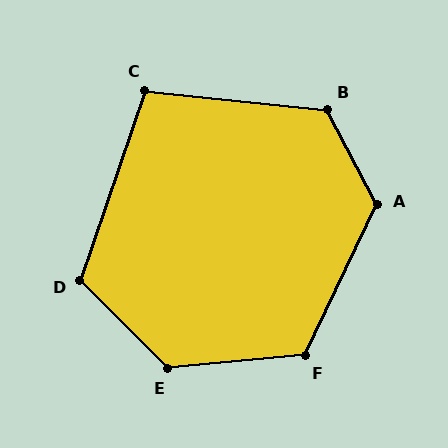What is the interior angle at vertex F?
Approximately 121 degrees (obtuse).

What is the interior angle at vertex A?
Approximately 127 degrees (obtuse).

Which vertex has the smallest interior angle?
C, at approximately 103 degrees.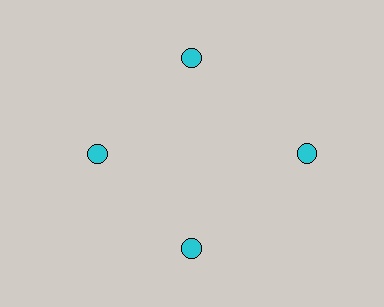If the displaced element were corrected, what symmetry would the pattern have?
It would have 4-fold rotational symmetry — the pattern would map onto itself every 90 degrees.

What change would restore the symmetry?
The symmetry would be restored by moving it inward, back onto the ring so that all 4 circles sit at equal angles and equal distance from the center.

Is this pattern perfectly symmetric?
No. The 4 cyan circles are arranged in a ring, but one element near the 3 o'clock position is pushed outward from the center, breaking the 4-fold rotational symmetry.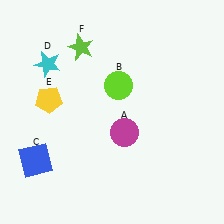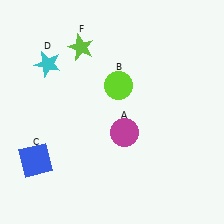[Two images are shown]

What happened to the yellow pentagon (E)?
The yellow pentagon (E) was removed in Image 2. It was in the top-left area of Image 1.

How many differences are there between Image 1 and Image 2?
There is 1 difference between the two images.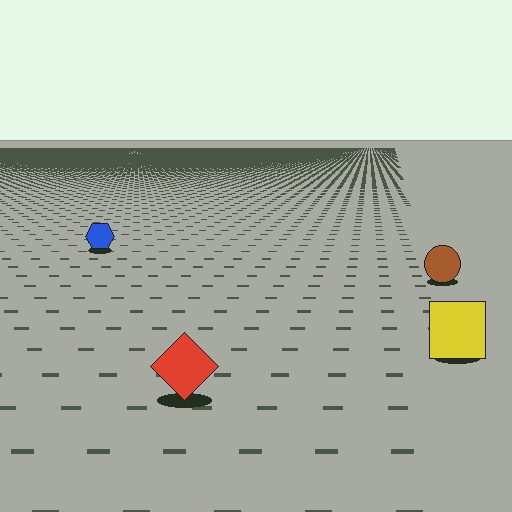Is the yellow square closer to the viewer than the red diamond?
No. The red diamond is closer — you can tell from the texture gradient: the ground texture is coarser near it.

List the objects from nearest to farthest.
From nearest to farthest: the red diamond, the yellow square, the brown circle, the blue hexagon.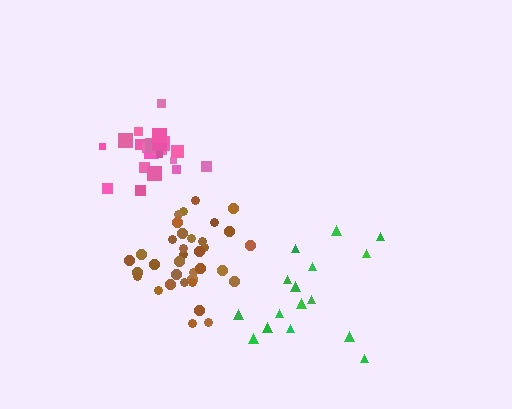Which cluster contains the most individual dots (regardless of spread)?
Brown (35).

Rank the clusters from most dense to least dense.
pink, brown, green.